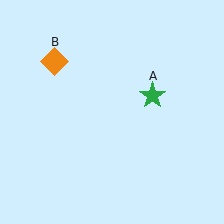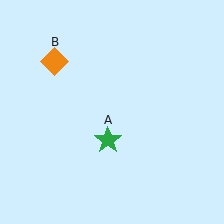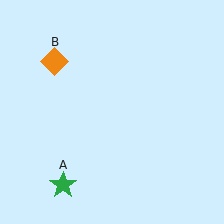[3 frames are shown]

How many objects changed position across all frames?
1 object changed position: green star (object A).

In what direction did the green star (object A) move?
The green star (object A) moved down and to the left.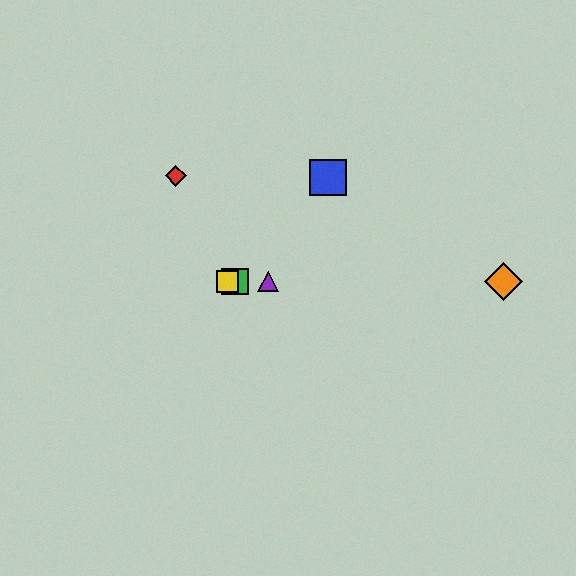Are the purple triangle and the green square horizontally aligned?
Yes, both are at y≈282.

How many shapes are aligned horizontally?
4 shapes (the green square, the yellow square, the purple triangle, the orange diamond) are aligned horizontally.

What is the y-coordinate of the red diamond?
The red diamond is at y≈176.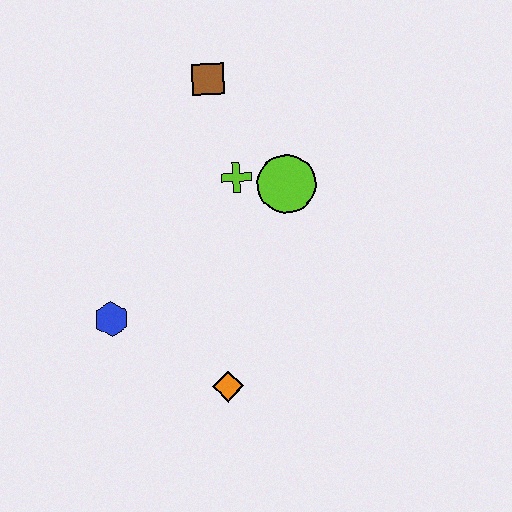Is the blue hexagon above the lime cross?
No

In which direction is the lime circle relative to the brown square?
The lime circle is below the brown square.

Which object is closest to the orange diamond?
The blue hexagon is closest to the orange diamond.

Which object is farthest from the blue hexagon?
The brown square is farthest from the blue hexagon.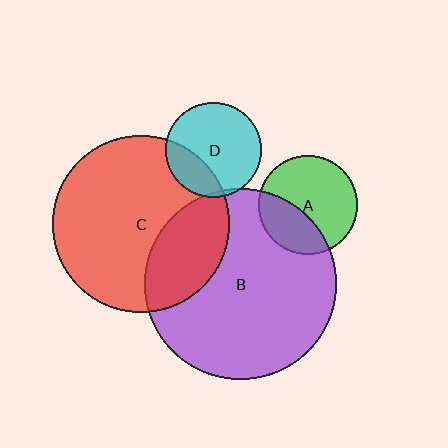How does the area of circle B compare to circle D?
Approximately 4.0 times.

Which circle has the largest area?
Circle B (purple).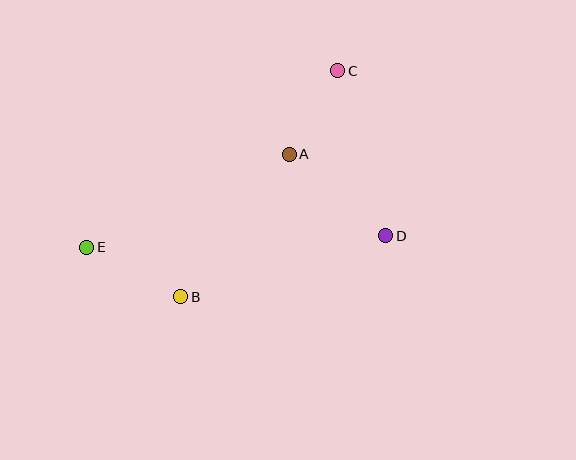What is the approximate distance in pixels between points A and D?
The distance between A and D is approximately 126 pixels.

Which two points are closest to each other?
Points A and C are closest to each other.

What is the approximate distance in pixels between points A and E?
The distance between A and E is approximately 223 pixels.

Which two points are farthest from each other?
Points C and E are farthest from each other.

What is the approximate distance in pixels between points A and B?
The distance between A and B is approximately 179 pixels.